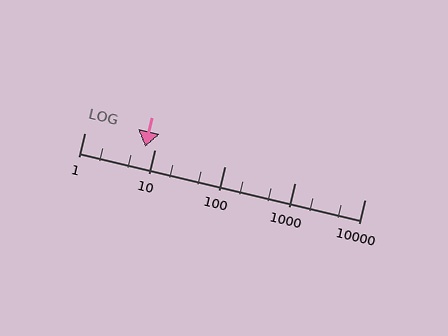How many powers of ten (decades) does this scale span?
The scale spans 4 decades, from 1 to 10000.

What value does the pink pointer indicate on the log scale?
The pointer indicates approximately 7.4.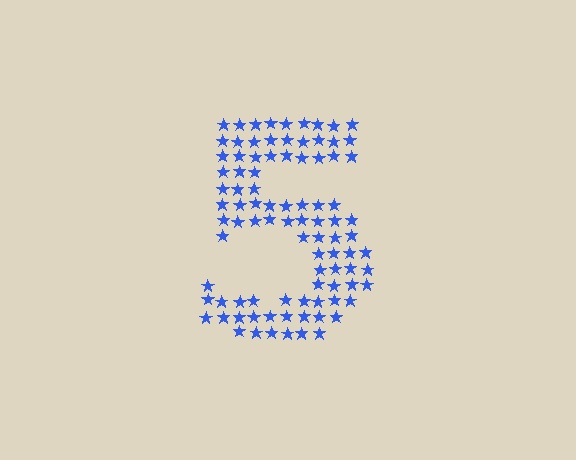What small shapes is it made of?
It is made of small stars.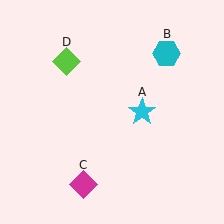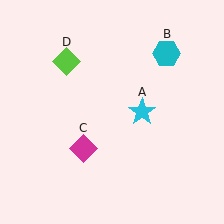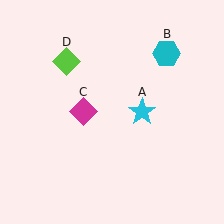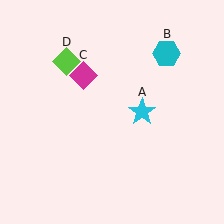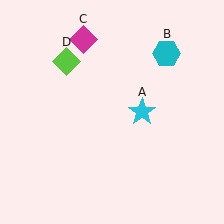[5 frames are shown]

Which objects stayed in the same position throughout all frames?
Cyan star (object A) and cyan hexagon (object B) and lime diamond (object D) remained stationary.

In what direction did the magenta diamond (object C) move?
The magenta diamond (object C) moved up.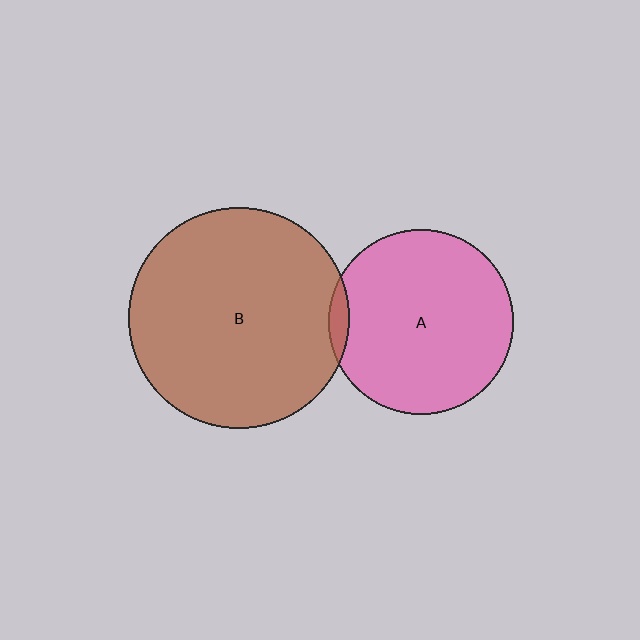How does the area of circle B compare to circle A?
Approximately 1.4 times.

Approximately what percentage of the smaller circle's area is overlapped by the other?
Approximately 5%.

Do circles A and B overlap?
Yes.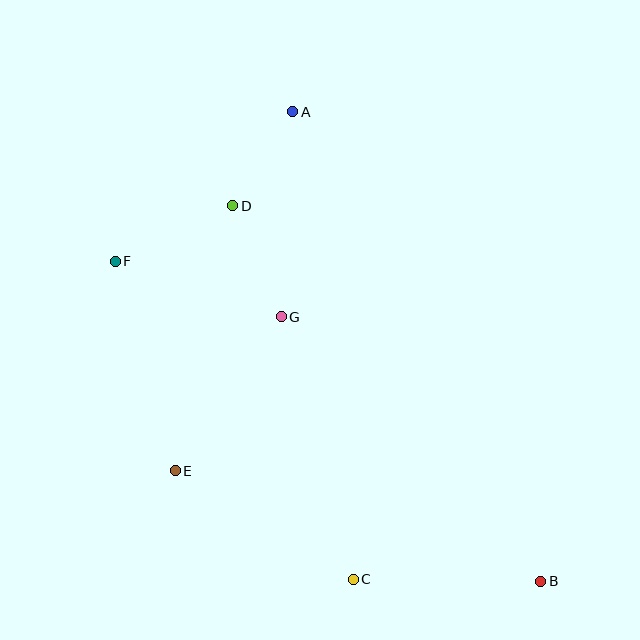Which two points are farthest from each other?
Points B and F are farthest from each other.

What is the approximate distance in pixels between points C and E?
The distance between C and E is approximately 209 pixels.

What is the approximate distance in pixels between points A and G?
The distance between A and G is approximately 205 pixels.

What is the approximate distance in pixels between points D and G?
The distance between D and G is approximately 121 pixels.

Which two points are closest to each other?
Points A and D are closest to each other.